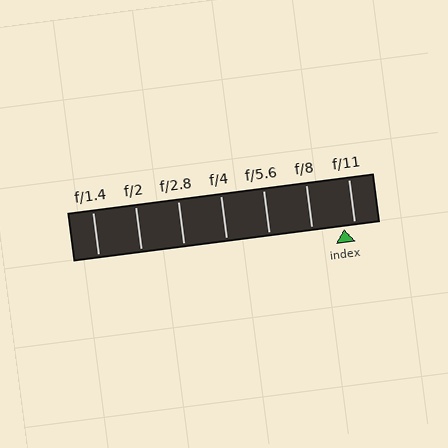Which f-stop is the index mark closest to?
The index mark is closest to f/11.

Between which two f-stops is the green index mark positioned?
The index mark is between f/8 and f/11.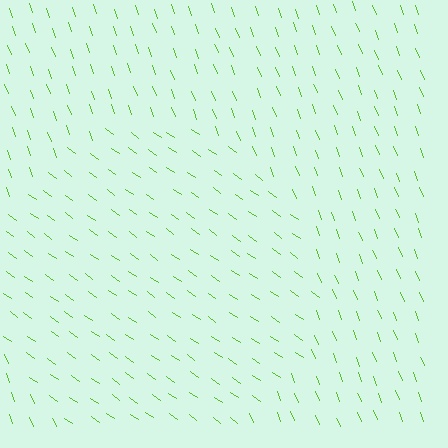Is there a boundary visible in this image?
Yes, there is a texture boundary formed by a change in line orientation.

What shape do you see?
I see a circle.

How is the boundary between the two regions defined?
The boundary is defined purely by a change in line orientation (approximately 33 degrees difference). All lines are the same color and thickness.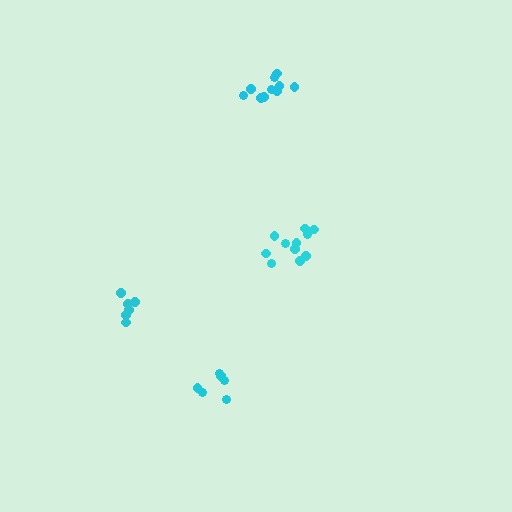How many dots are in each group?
Group 1: 6 dots, Group 2: 6 dots, Group 3: 11 dots, Group 4: 10 dots (33 total).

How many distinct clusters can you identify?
There are 4 distinct clusters.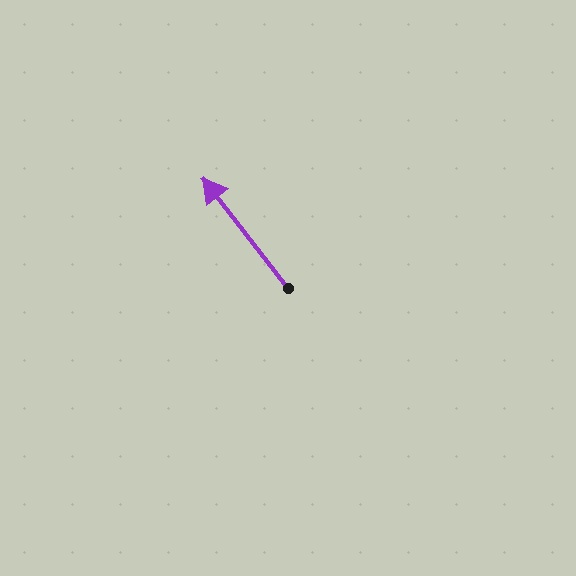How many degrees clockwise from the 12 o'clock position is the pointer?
Approximately 322 degrees.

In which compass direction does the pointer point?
Northwest.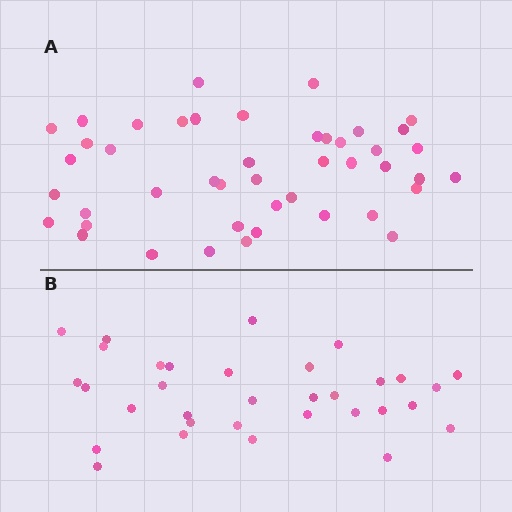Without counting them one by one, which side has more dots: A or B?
Region A (the top region) has more dots.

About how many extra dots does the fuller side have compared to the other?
Region A has roughly 12 or so more dots than region B.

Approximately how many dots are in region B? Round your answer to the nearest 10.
About 30 dots. (The exact count is 33, which rounds to 30.)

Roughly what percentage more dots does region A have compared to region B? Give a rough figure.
About 35% more.